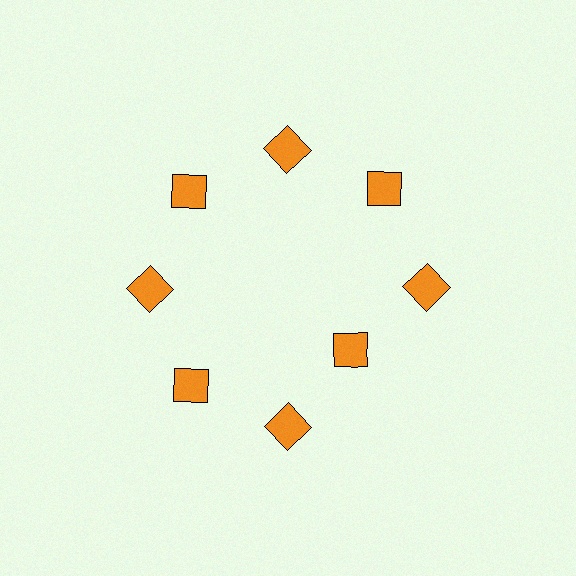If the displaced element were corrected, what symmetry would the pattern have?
It would have 8-fold rotational symmetry — the pattern would map onto itself every 45 degrees.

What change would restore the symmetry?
The symmetry would be restored by moving it outward, back onto the ring so that all 8 diamonds sit at equal angles and equal distance from the center.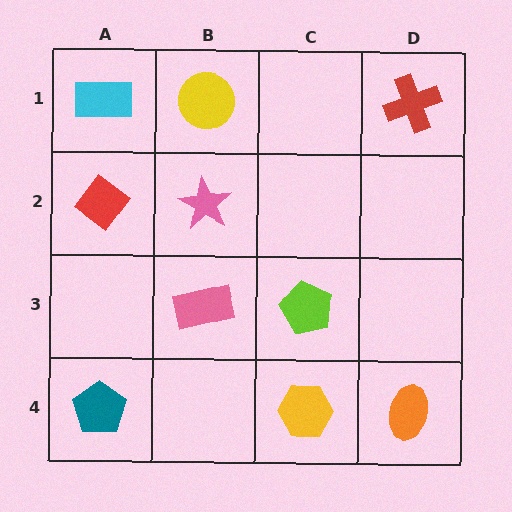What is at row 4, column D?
An orange ellipse.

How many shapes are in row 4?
3 shapes.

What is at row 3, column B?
A pink rectangle.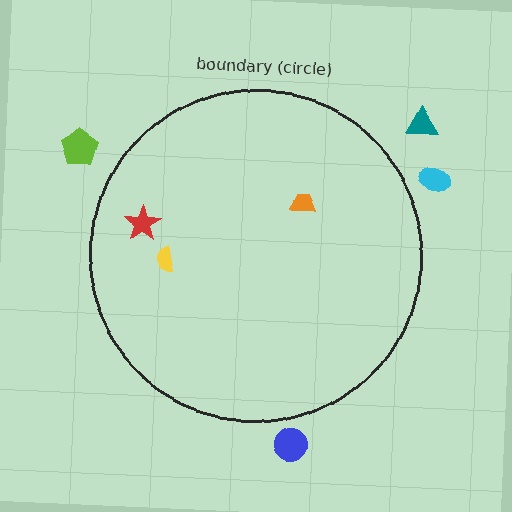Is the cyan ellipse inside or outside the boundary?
Outside.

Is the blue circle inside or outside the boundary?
Outside.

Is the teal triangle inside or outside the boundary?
Outside.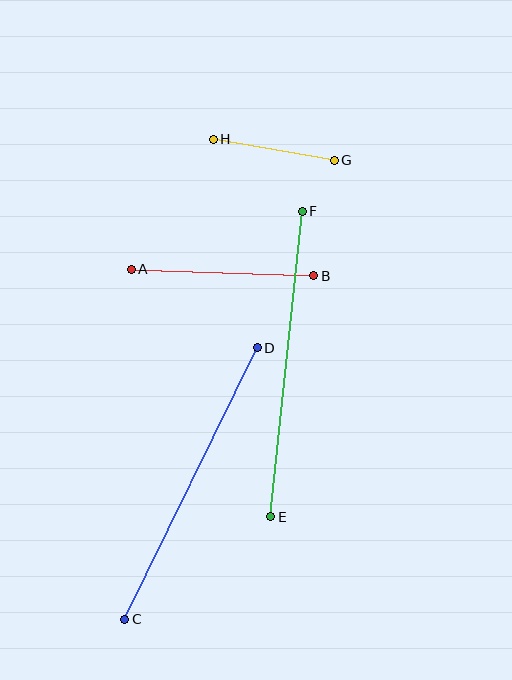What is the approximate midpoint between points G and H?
The midpoint is at approximately (274, 150) pixels.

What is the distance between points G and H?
The distance is approximately 123 pixels.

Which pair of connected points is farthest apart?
Points E and F are farthest apart.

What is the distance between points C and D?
The distance is approximately 302 pixels.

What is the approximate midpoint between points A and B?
The midpoint is at approximately (222, 272) pixels.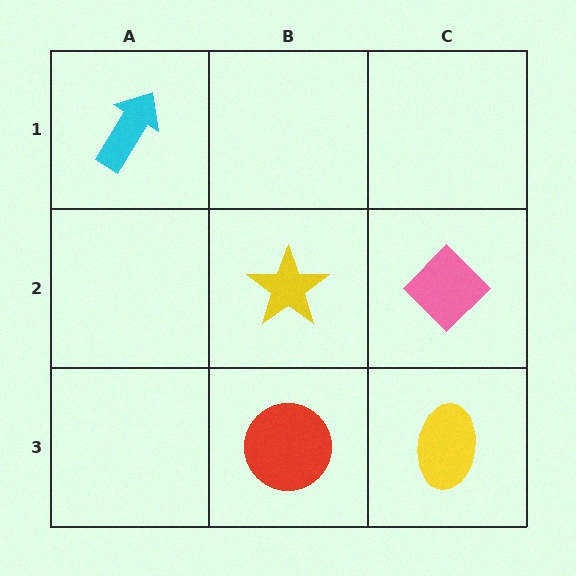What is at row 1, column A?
A cyan arrow.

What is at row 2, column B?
A yellow star.